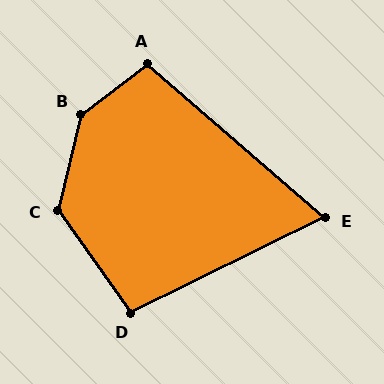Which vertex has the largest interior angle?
B, at approximately 141 degrees.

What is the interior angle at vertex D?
Approximately 99 degrees (obtuse).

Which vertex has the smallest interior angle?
E, at approximately 67 degrees.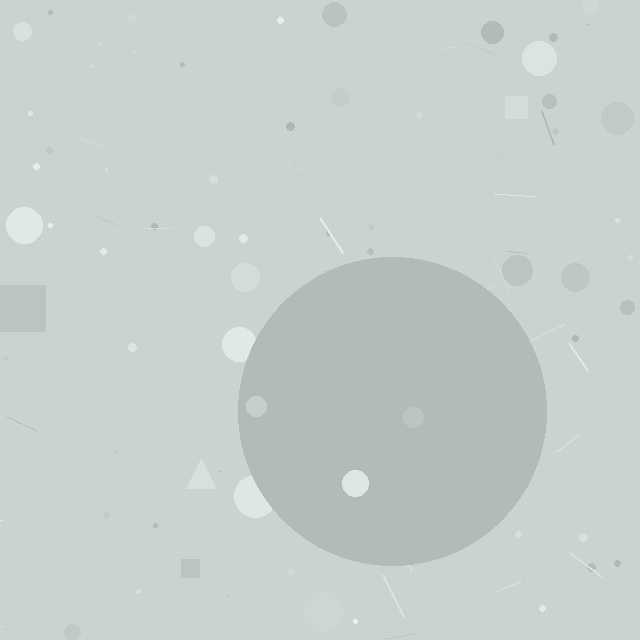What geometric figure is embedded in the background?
A circle is embedded in the background.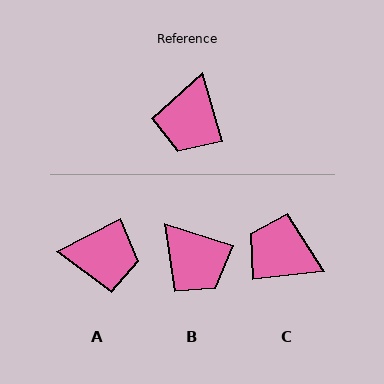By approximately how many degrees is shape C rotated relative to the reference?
Approximately 100 degrees clockwise.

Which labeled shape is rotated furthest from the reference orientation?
A, about 101 degrees away.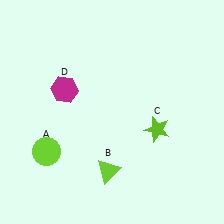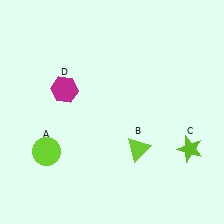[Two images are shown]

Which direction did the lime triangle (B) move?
The lime triangle (B) moved right.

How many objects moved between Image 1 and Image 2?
2 objects moved between the two images.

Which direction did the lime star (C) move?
The lime star (C) moved right.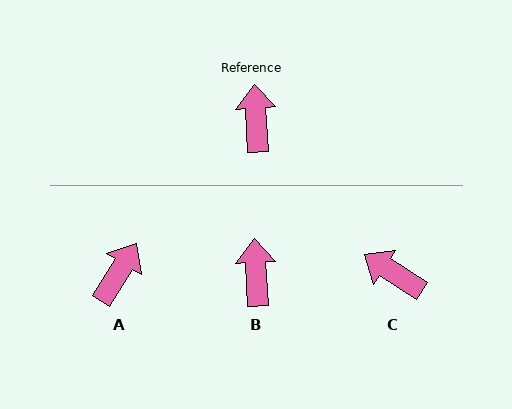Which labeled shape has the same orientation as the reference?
B.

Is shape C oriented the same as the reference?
No, it is off by about 54 degrees.